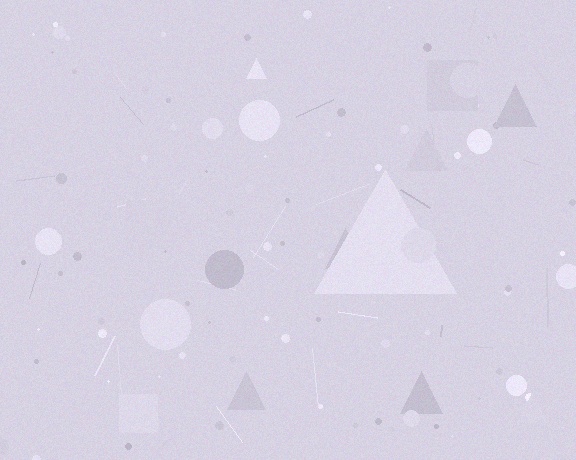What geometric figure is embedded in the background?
A triangle is embedded in the background.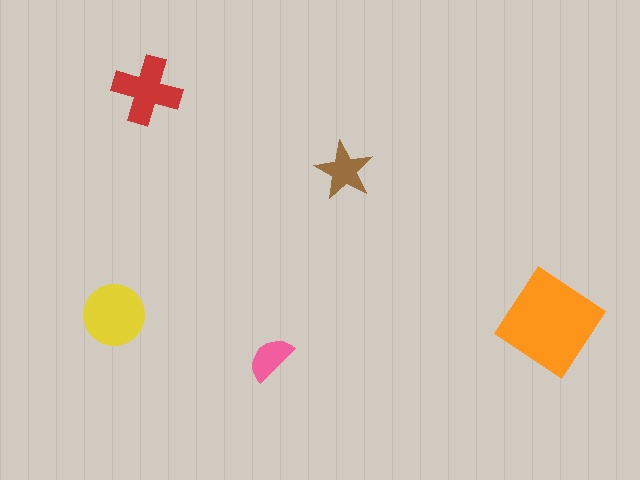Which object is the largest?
The orange diamond.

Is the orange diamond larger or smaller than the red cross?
Larger.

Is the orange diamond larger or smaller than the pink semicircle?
Larger.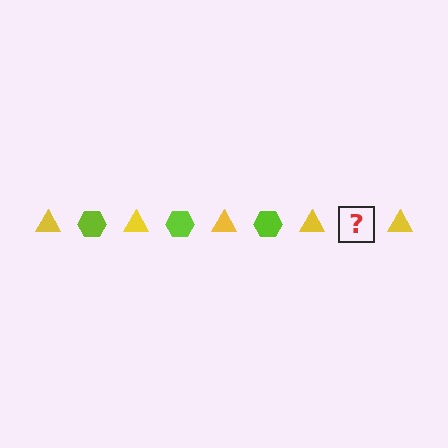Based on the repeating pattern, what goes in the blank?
The blank should be a lime hexagon.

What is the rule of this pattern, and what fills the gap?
The rule is that the pattern alternates between yellow triangle and lime hexagon. The gap should be filled with a lime hexagon.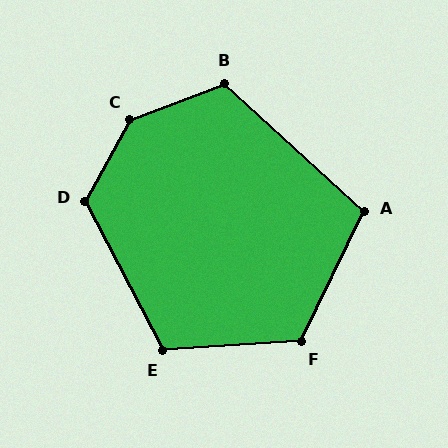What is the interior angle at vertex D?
Approximately 124 degrees (obtuse).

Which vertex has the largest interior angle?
C, at approximately 140 degrees.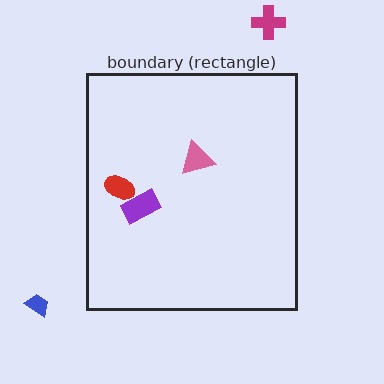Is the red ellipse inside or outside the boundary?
Inside.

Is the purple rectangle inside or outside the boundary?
Inside.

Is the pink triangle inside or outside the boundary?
Inside.